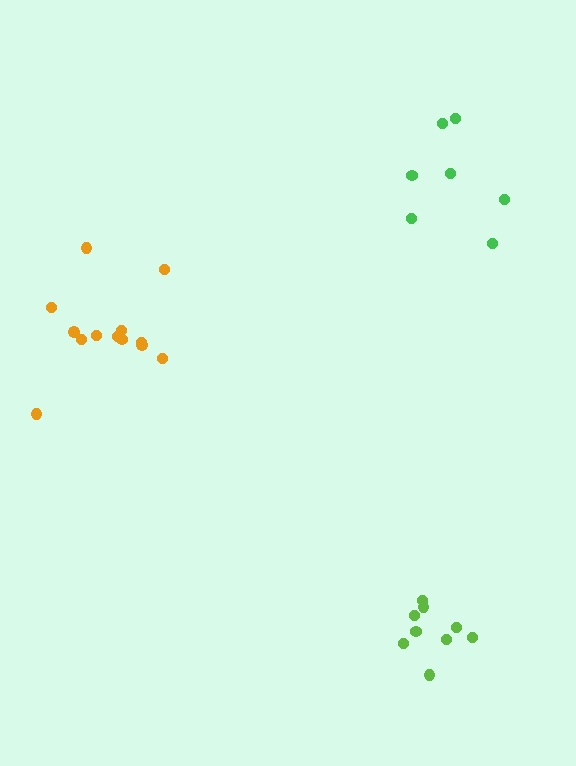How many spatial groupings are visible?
There are 3 spatial groupings.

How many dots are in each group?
Group 1: 9 dots, Group 2: 13 dots, Group 3: 7 dots (29 total).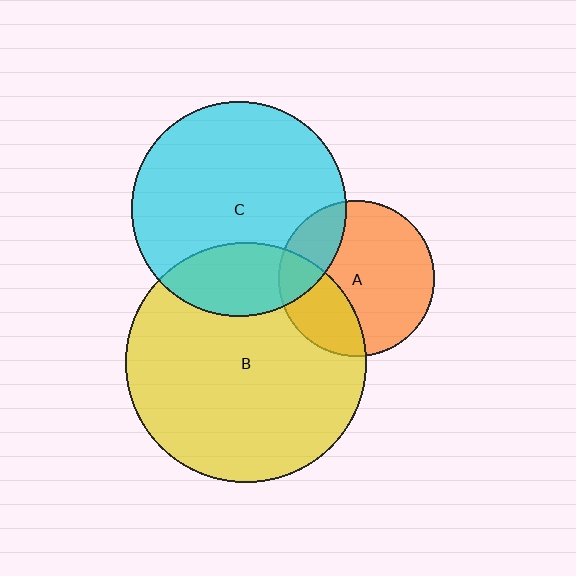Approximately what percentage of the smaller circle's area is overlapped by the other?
Approximately 25%.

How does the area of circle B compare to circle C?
Approximately 1.2 times.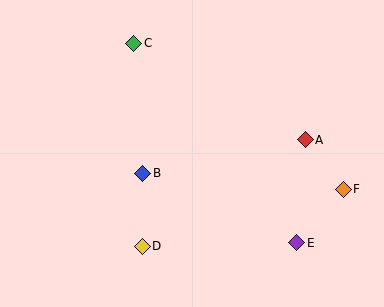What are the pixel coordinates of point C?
Point C is at (134, 43).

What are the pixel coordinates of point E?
Point E is at (297, 243).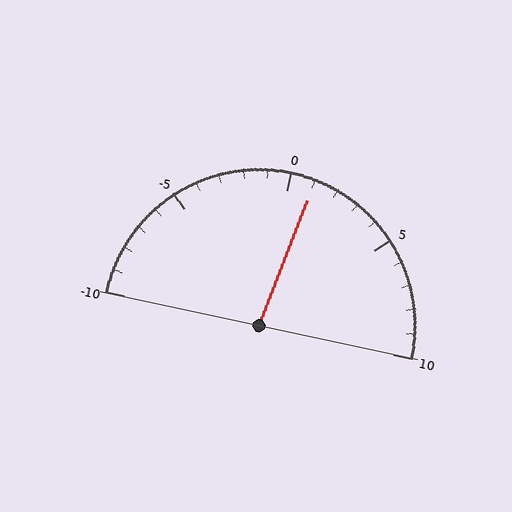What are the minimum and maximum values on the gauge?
The gauge ranges from -10 to 10.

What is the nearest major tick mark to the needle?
The nearest major tick mark is 0.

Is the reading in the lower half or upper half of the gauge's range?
The reading is in the upper half of the range (-10 to 10).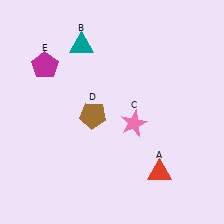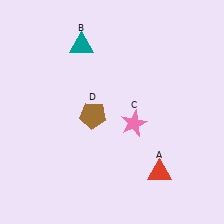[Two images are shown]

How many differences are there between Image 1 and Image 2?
There is 1 difference between the two images.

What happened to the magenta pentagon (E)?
The magenta pentagon (E) was removed in Image 2. It was in the top-left area of Image 1.